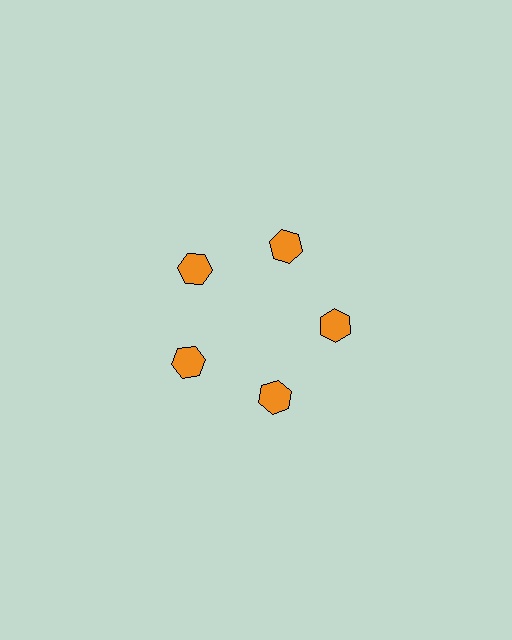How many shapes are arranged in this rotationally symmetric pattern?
There are 5 shapes, arranged in 5 groups of 1.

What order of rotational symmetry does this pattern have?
This pattern has 5-fold rotational symmetry.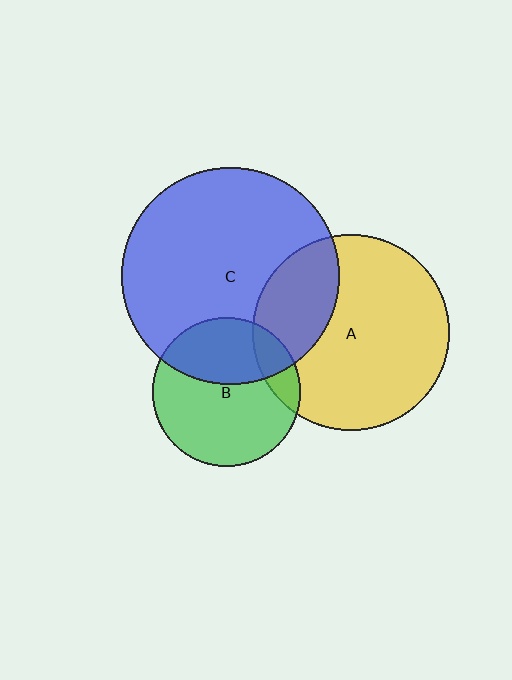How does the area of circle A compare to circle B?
Approximately 1.8 times.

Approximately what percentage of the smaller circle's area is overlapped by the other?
Approximately 25%.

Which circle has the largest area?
Circle C (blue).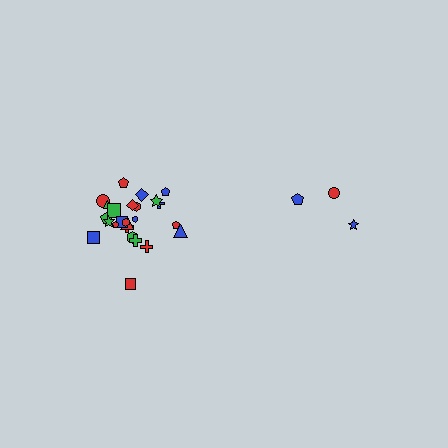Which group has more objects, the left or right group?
The left group.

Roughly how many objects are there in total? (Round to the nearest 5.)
Roughly 30 objects in total.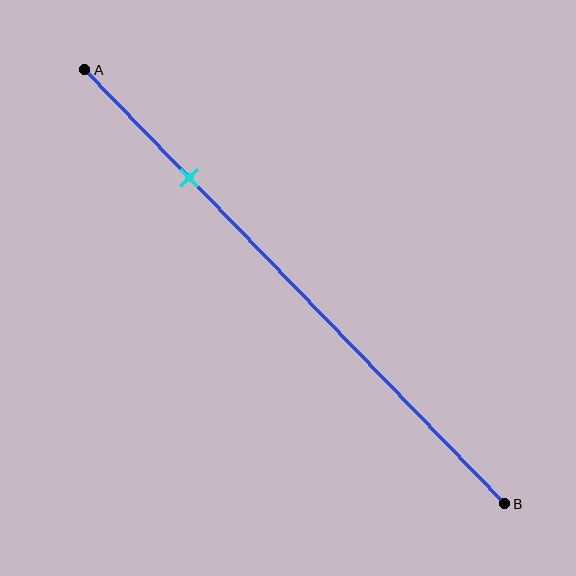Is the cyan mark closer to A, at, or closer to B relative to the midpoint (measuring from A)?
The cyan mark is closer to point A than the midpoint of segment AB.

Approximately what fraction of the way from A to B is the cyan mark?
The cyan mark is approximately 25% of the way from A to B.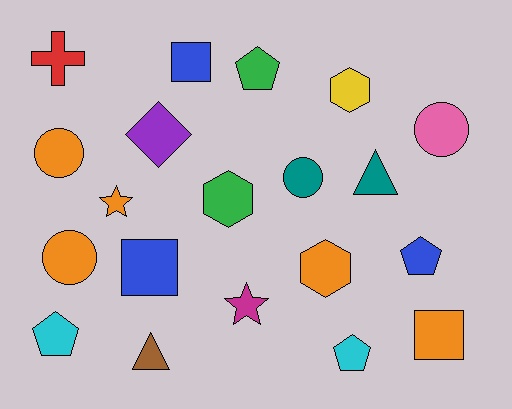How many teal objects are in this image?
There are 2 teal objects.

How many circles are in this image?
There are 4 circles.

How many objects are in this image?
There are 20 objects.